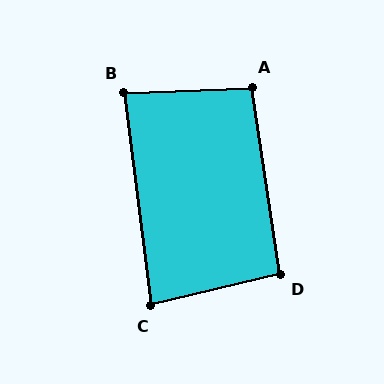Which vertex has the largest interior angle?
A, at approximately 96 degrees.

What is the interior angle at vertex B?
Approximately 85 degrees (acute).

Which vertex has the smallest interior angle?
C, at approximately 84 degrees.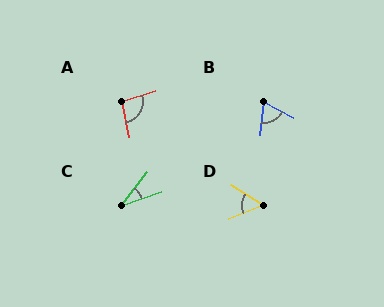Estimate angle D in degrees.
Approximately 54 degrees.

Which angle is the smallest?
C, at approximately 33 degrees.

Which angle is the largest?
A, at approximately 96 degrees.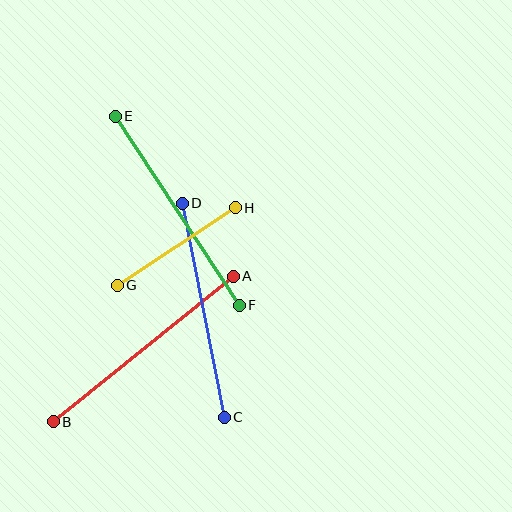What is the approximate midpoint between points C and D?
The midpoint is at approximately (203, 310) pixels.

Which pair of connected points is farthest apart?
Points A and B are farthest apart.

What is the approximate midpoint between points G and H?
The midpoint is at approximately (176, 246) pixels.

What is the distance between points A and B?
The distance is approximately 231 pixels.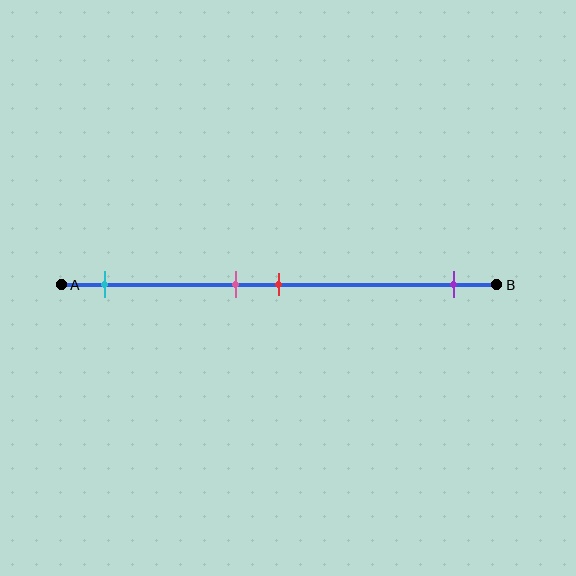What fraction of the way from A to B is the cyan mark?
The cyan mark is approximately 10% (0.1) of the way from A to B.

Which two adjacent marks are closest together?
The pink and red marks are the closest adjacent pair.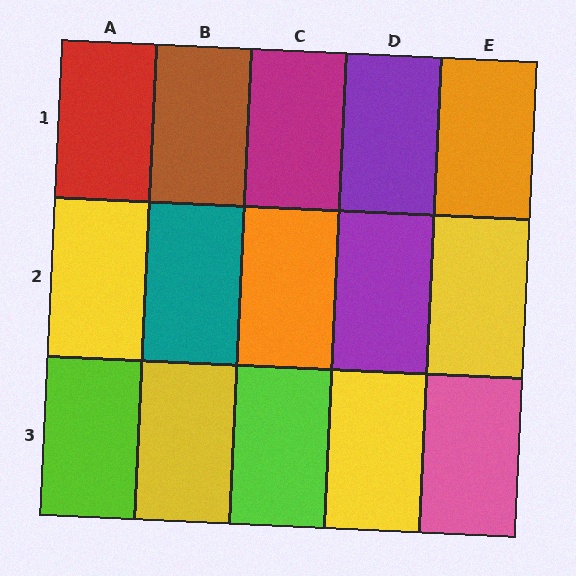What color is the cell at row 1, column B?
Brown.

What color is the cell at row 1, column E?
Orange.